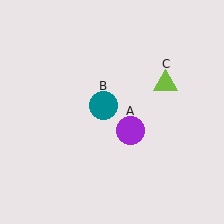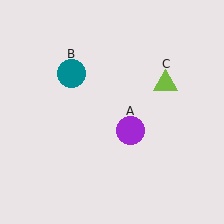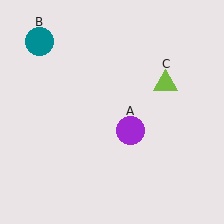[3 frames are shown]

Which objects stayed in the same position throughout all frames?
Purple circle (object A) and lime triangle (object C) remained stationary.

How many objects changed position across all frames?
1 object changed position: teal circle (object B).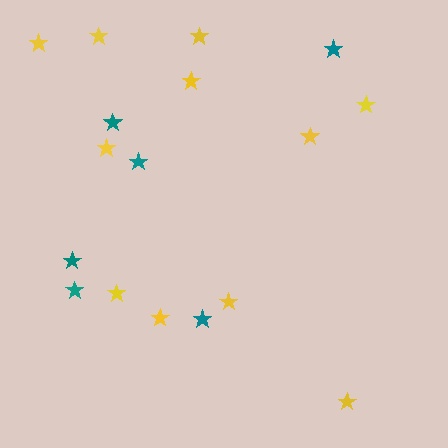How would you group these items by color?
There are 2 groups: one group of yellow stars (11) and one group of teal stars (6).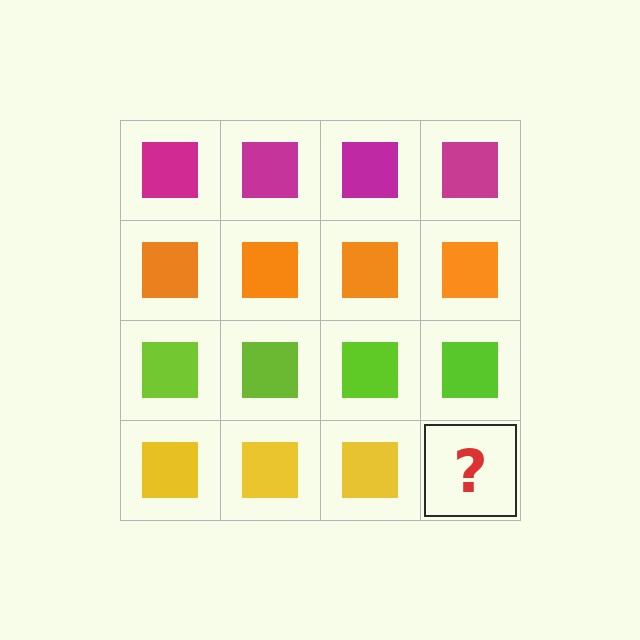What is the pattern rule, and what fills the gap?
The rule is that each row has a consistent color. The gap should be filled with a yellow square.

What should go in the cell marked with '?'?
The missing cell should contain a yellow square.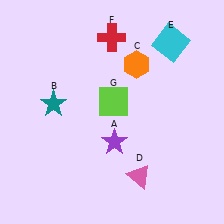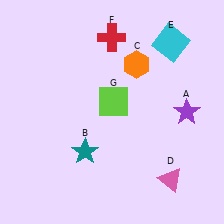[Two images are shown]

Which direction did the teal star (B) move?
The teal star (B) moved down.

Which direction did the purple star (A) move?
The purple star (A) moved right.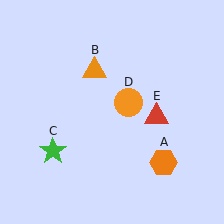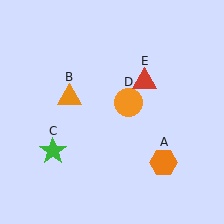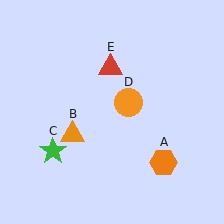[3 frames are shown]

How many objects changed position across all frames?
2 objects changed position: orange triangle (object B), red triangle (object E).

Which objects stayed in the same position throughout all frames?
Orange hexagon (object A) and green star (object C) and orange circle (object D) remained stationary.